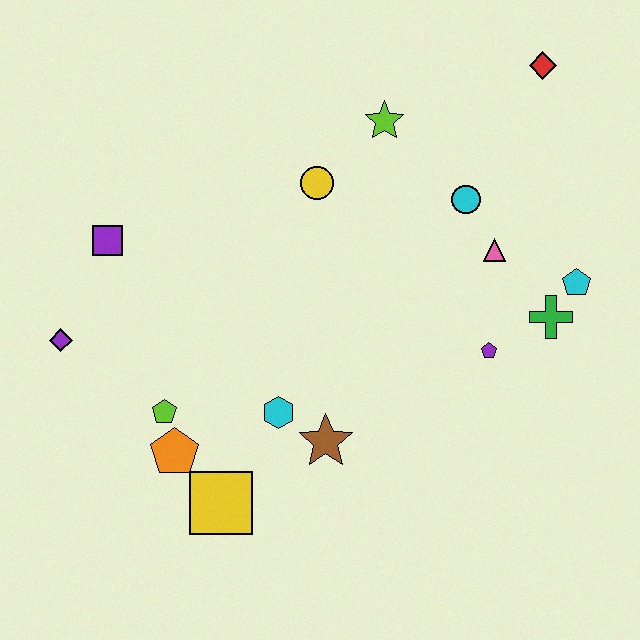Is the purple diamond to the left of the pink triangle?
Yes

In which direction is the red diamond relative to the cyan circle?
The red diamond is above the cyan circle.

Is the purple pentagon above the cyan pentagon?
No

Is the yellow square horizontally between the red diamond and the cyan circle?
No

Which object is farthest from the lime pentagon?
The red diamond is farthest from the lime pentagon.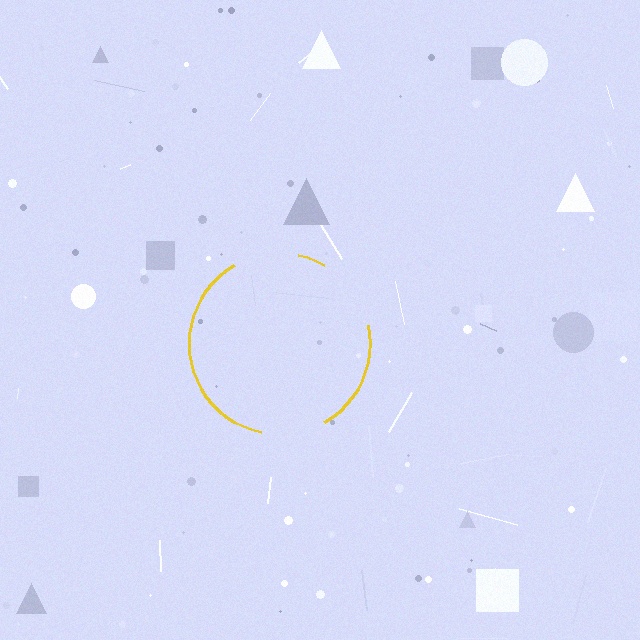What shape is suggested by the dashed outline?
The dashed outline suggests a circle.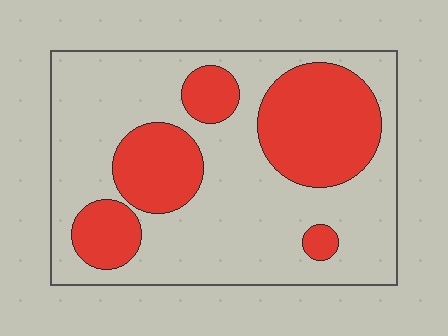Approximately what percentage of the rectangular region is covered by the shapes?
Approximately 35%.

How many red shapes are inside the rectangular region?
5.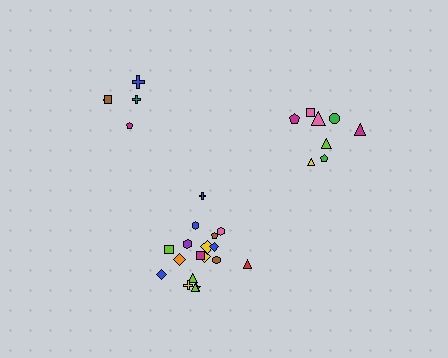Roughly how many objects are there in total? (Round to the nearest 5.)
Roughly 30 objects in total.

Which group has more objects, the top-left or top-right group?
The top-right group.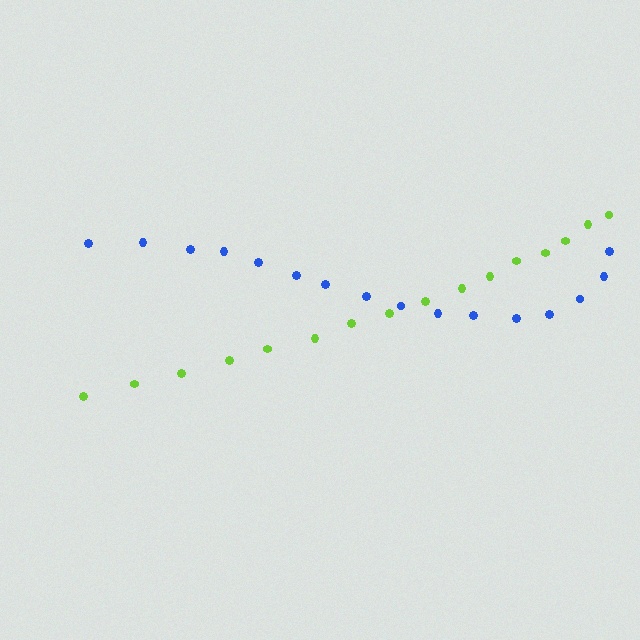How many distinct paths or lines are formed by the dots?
There are 2 distinct paths.